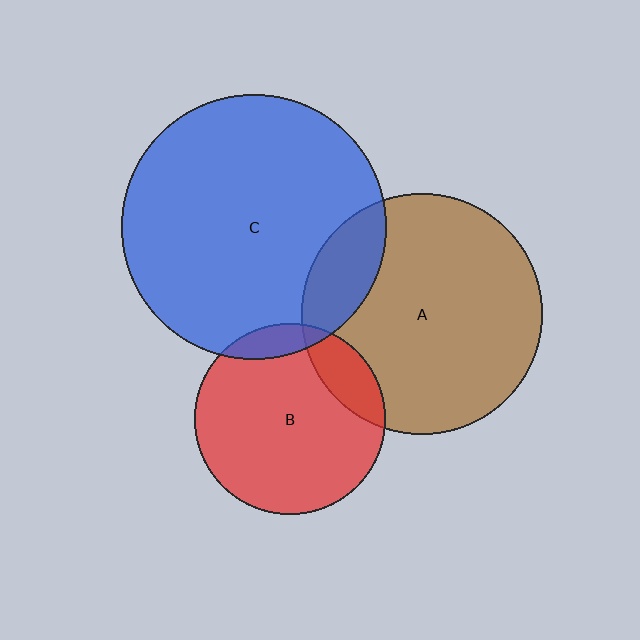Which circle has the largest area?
Circle C (blue).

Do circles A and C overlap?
Yes.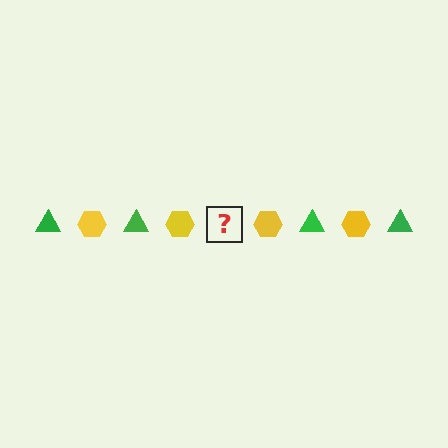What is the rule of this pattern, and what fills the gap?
The rule is that the pattern alternates between green triangle and yellow hexagon. The gap should be filled with a green triangle.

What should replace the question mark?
The question mark should be replaced with a green triangle.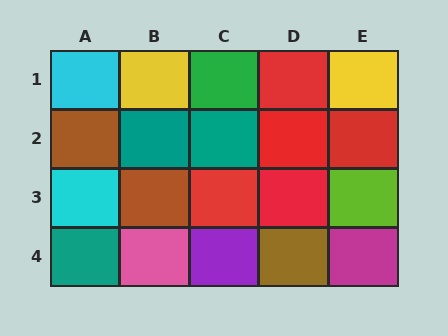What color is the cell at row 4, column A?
Teal.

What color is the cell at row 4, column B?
Pink.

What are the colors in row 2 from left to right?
Brown, teal, teal, red, red.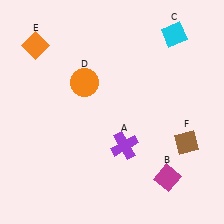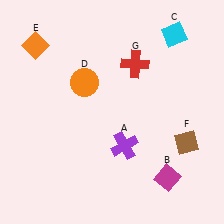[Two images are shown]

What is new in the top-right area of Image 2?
A red cross (G) was added in the top-right area of Image 2.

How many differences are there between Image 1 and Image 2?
There is 1 difference between the two images.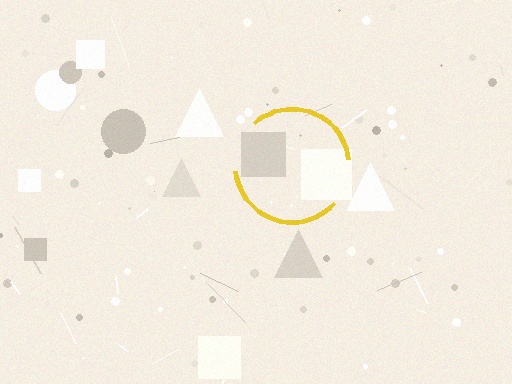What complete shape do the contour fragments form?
The contour fragments form a circle.